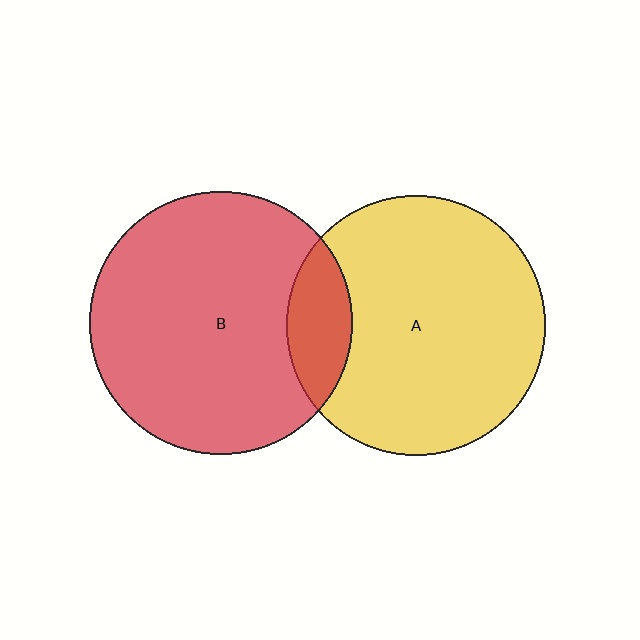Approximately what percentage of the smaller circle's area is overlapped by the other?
Approximately 15%.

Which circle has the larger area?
Circle B (red).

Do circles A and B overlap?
Yes.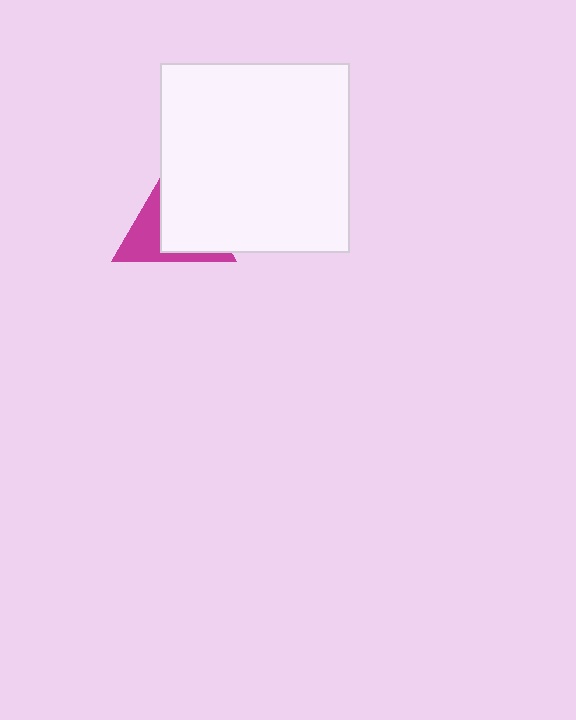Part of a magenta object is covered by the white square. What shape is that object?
It is a triangle.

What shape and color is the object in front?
The object in front is a white square.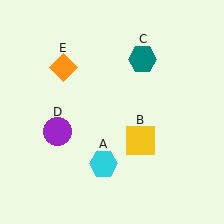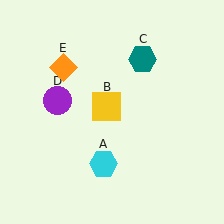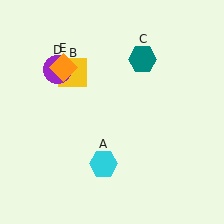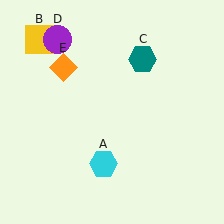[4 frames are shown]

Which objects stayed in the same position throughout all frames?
Cyan hexagon (object A) and teal hexagon (object C) and orange diamond (object E) remained stationary.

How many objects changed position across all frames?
2 objects changed position: yellow square (object B), purple circle (object D).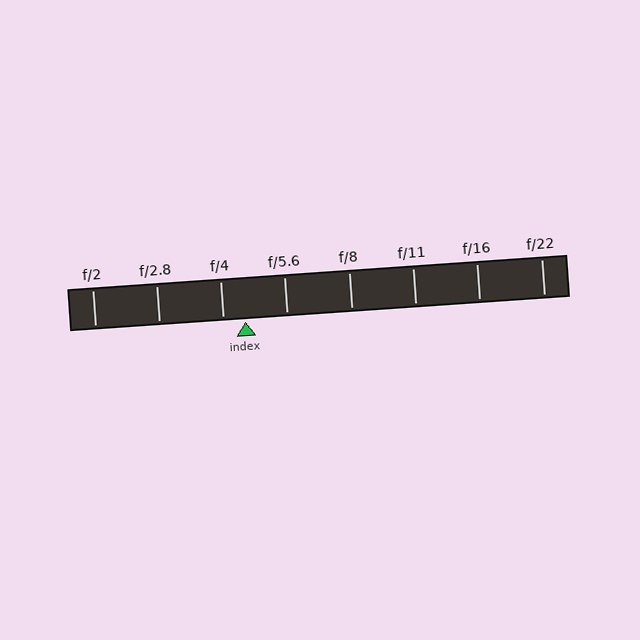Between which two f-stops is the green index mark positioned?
The index mark is between f/4 and f/5.6.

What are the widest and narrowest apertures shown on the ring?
The widest aperture shown is f/2 and the narrowest is f/22.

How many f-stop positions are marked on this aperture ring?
There are 8 f-stop positions marked.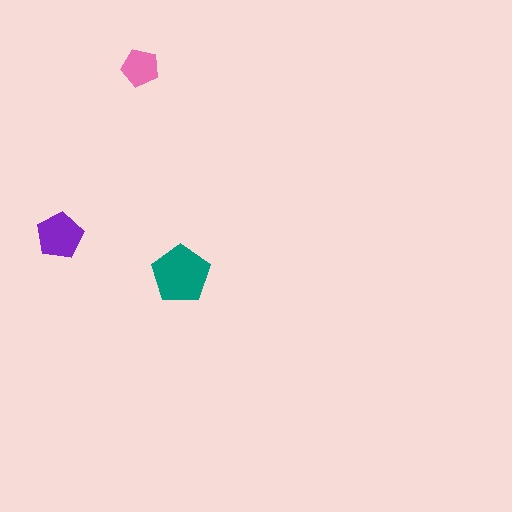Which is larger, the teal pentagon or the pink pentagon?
The teal one.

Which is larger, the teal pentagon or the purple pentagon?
The teal one.